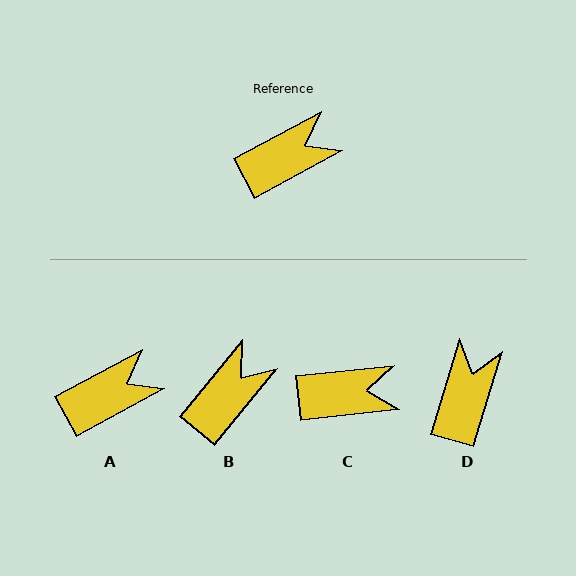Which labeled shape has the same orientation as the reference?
A.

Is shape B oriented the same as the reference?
No, it is off by about 22 degrees.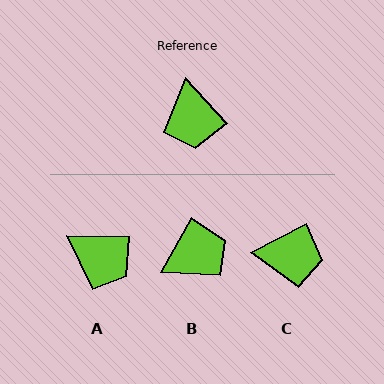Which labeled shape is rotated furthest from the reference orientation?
B, about 108 degrees away.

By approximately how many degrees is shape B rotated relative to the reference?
Approximately 108 degrees counter-clockwise.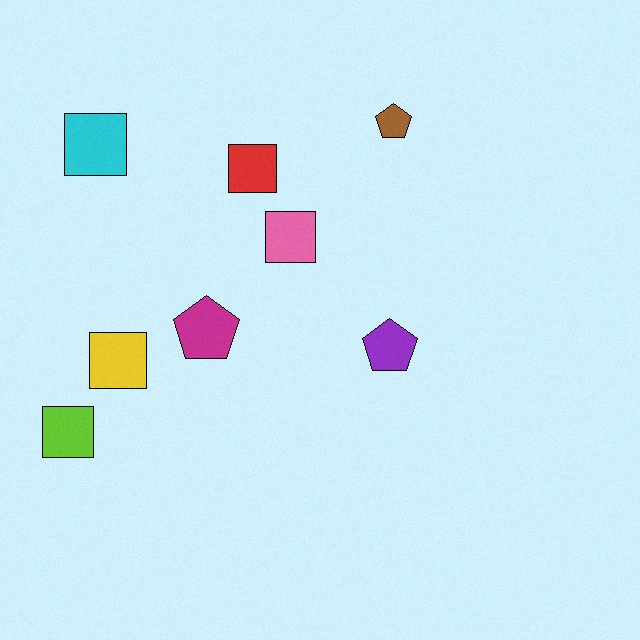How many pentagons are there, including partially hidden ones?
There are 3 pentagons.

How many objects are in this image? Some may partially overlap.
There are 8 objects.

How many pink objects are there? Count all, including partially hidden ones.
There is 1 pink object.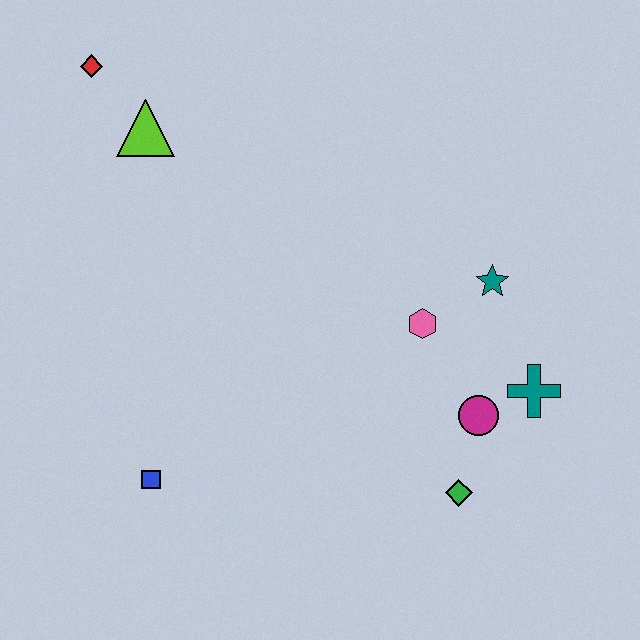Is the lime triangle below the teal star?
No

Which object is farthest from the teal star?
The red diamond is farthest from the teal star.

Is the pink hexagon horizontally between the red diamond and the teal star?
Yes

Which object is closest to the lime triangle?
The red diamond is closest to the lime triangle.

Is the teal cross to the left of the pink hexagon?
No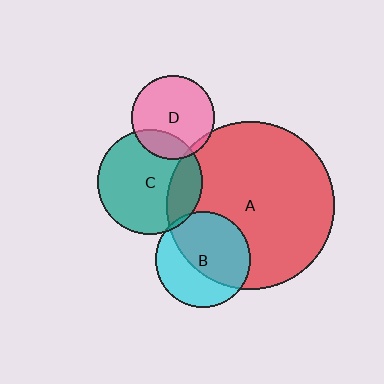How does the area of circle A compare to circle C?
Approximately 2.6 times.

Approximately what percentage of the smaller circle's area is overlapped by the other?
Approximately 5%.